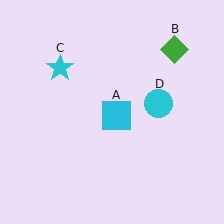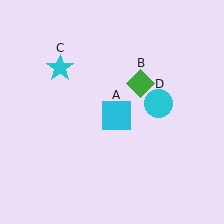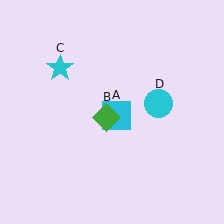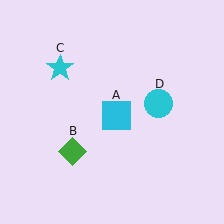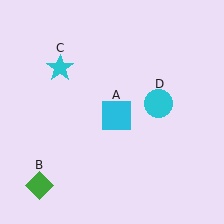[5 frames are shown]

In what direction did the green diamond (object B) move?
The green diamond (object B) moved down and to the left.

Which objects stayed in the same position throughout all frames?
Cyan square (object A) and cyan star (object C) and cyan circle (object D) remained stationary.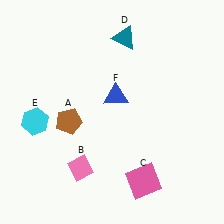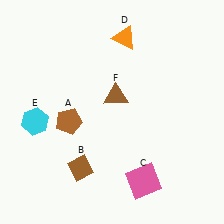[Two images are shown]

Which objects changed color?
B changed from pink to brown. D changed from teal to orange. F changed from blue to brown.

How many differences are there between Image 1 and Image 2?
There are 3 differences between the two images.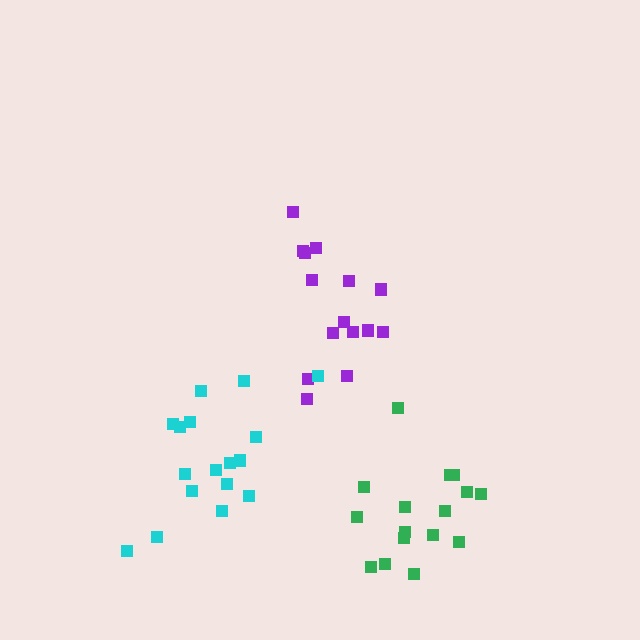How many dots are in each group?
Group 1: 15 dots, Group 2: 17 dots, Group 3: 16 dots (48 total).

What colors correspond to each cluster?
The clusters are colored: purple, cyan, green.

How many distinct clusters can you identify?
There are 3 distinct clusters.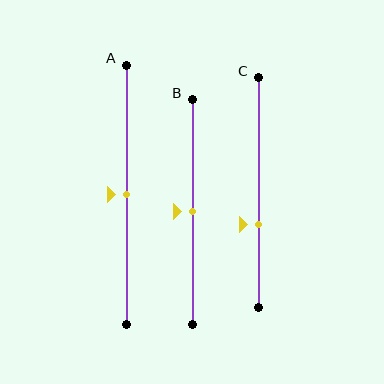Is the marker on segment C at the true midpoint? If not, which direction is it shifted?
No, the marker on segment C is shifted downward by about 14% of the segment length.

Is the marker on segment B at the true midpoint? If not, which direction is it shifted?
Yes, the marker on segment B is at the true midpoint.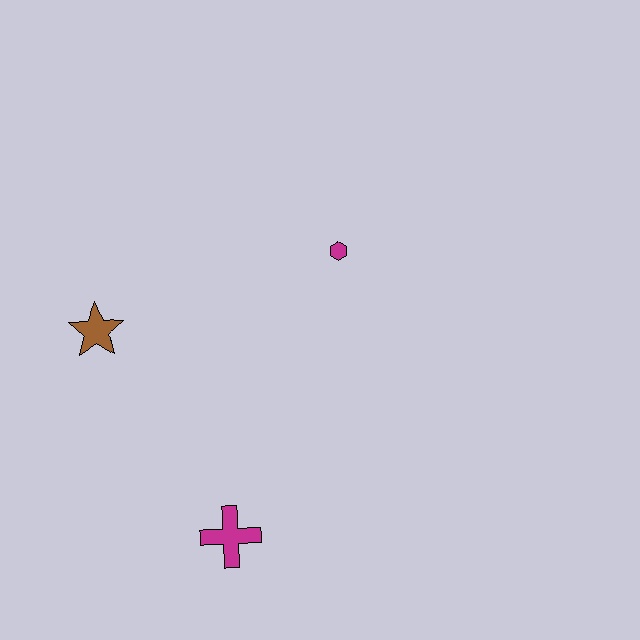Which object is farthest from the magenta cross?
The magenta hexagon is farthest from the magenta cross.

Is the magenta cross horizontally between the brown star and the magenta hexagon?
Yes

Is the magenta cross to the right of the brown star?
Yes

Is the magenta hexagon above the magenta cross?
Yes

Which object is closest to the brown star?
The magenta cross is closest to the brown star.